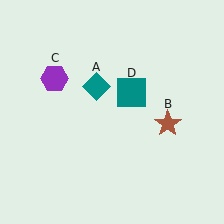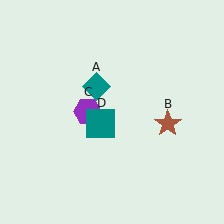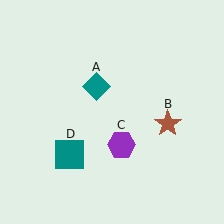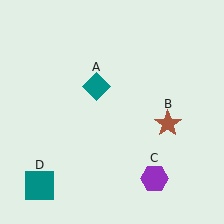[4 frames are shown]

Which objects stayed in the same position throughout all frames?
Teal diamond (object A) and brown star (object B) remained stationary.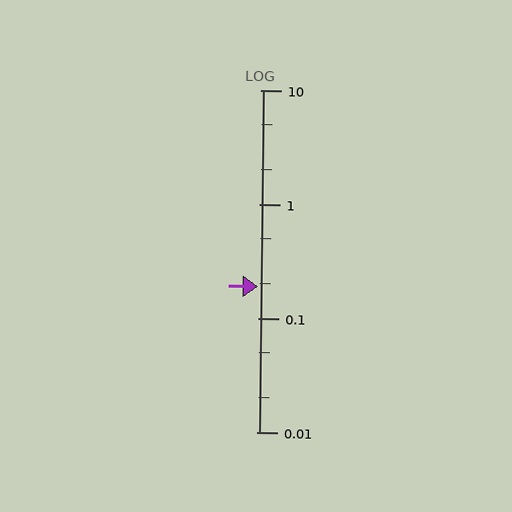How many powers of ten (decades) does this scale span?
The scale spans 3 decades, from 0.01 to 10.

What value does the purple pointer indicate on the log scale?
The pointer indicates approximately 0.19.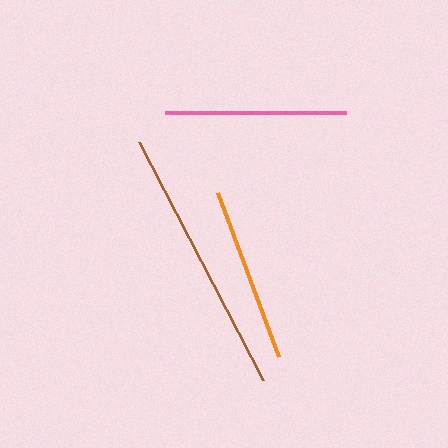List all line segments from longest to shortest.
From longest to shortest: brown, pink, orange.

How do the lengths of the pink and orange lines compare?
The pink and orange lines are approximately the same length.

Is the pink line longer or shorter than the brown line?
The brown line is longer than the pink line.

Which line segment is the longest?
The brown line is the longest at approximately 268 pixels.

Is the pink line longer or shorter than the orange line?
The pink line is longer than the orange line.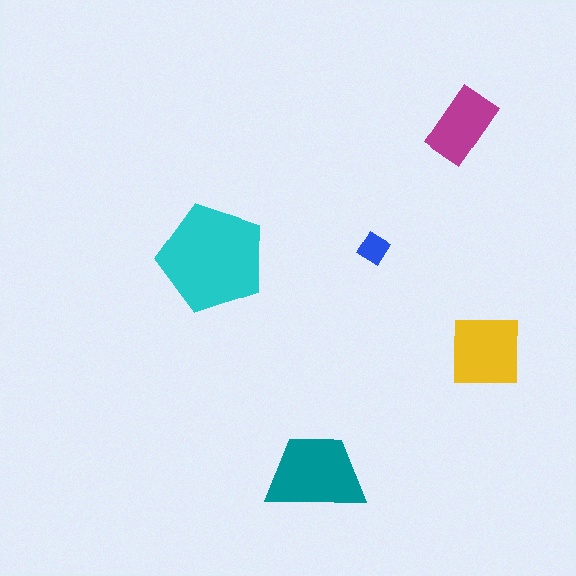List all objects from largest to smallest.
The cyan pentagon, the teal trapezoid, the yellow square, the magenta rectangle, the blue diamond.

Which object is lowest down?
The teal trapezoid is bottommost.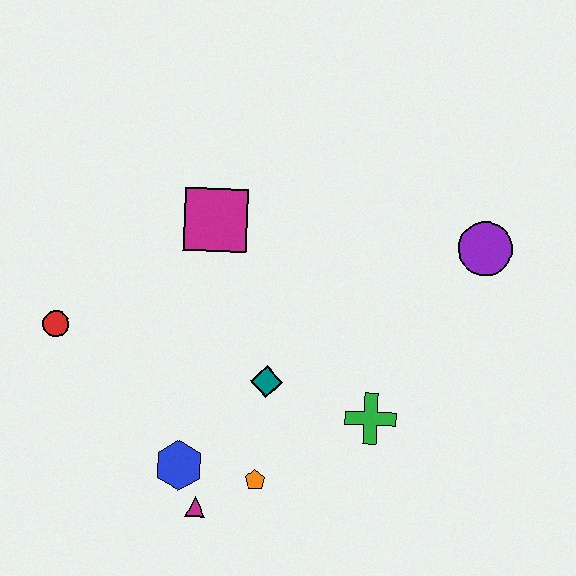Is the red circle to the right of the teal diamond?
No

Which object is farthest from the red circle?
The purple circle is farthest from the red circle.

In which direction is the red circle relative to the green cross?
The red circle is to the left of the green cross.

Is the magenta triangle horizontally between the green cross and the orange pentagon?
No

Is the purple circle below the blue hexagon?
No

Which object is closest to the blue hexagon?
The magenta triangle is closest to the blue hexagon.